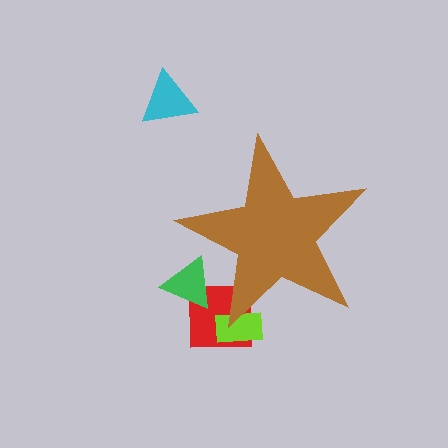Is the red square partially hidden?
Yes, the red square is partially hidden behind the brown star.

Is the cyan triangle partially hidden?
No, the cyan triangle is fully visible.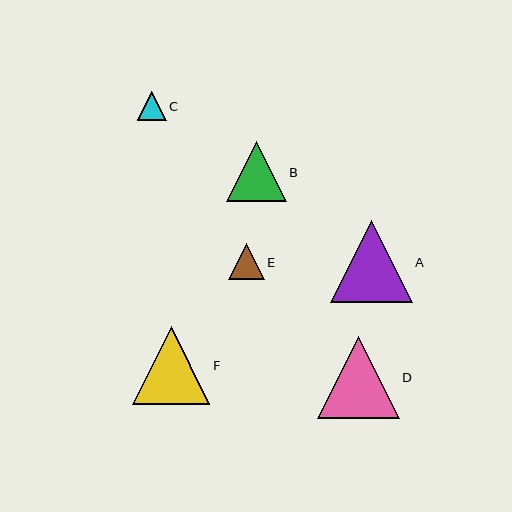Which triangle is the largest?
Triangle A is the largest with a size of approximately 82 pixels.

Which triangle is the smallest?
Triangle C is the smallest with a size of approximately 29 pixels.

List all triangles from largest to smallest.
From largest to smallest: A, D, F, B, E, C.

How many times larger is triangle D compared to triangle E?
Triangle D is approximately 2.3 times the size of triangle E.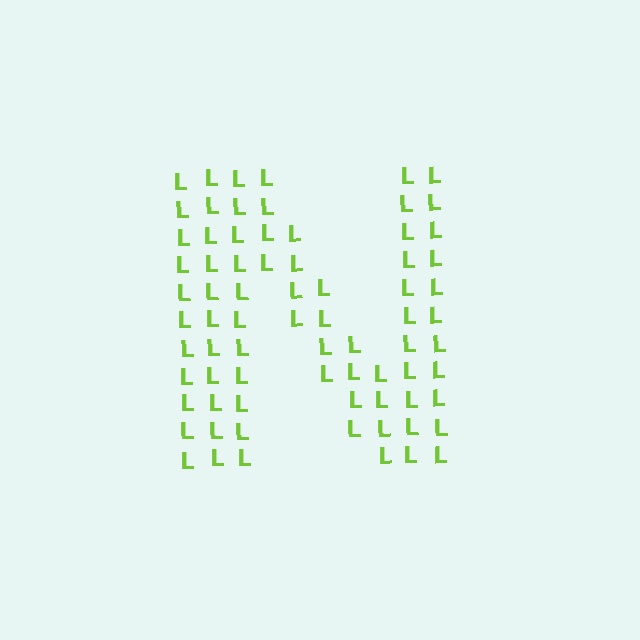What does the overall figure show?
The overall figure shows the letter N.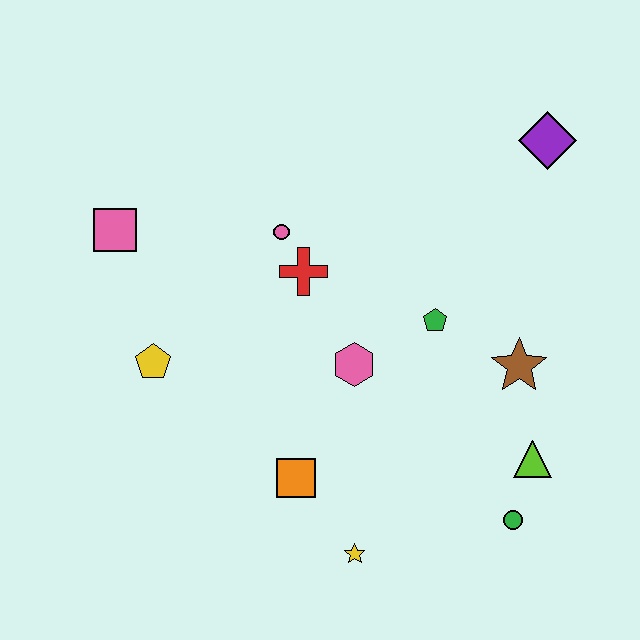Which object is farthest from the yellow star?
The purple diamond is farthest from the yellow star.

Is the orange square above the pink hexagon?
No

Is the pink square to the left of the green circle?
Yes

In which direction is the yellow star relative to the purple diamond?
The yellow star is below the purple diamond.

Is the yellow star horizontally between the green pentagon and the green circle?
No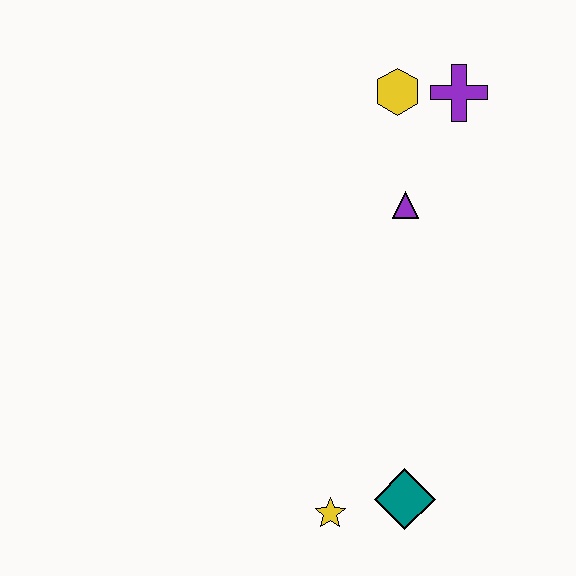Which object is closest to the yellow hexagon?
The purple cross is closest to the yellow hexagon.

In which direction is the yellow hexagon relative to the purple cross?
The yellow hexagon is to the left of the purple cross.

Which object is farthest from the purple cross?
The yellow star is farthest from the purple cross.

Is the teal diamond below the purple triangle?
Yes